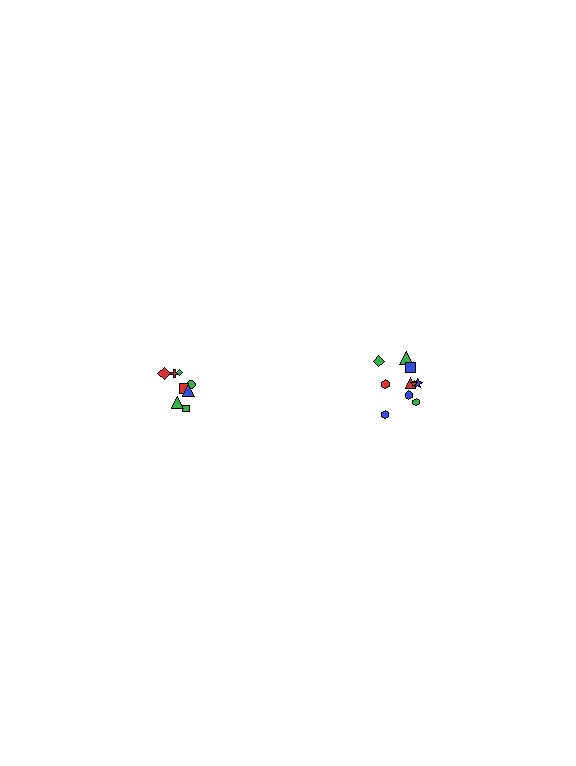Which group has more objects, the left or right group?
The right group.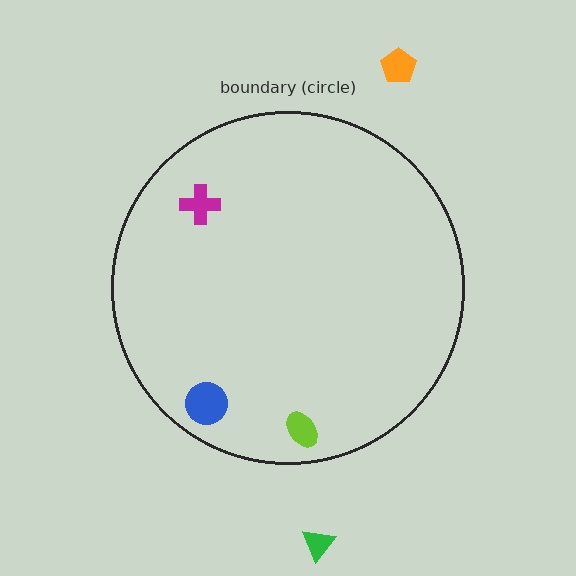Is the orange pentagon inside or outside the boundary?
Outside.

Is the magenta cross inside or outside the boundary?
Inside.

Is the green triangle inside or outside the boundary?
Outside.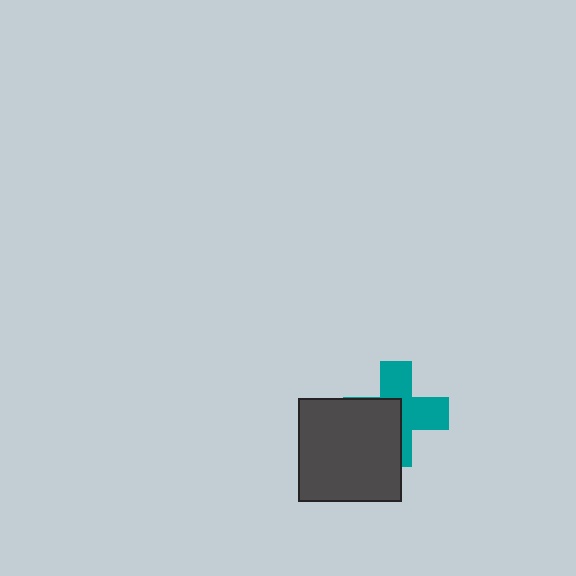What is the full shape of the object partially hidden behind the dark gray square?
The partially hidden object is a teal cross.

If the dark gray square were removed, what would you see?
You would see the complete teal cross.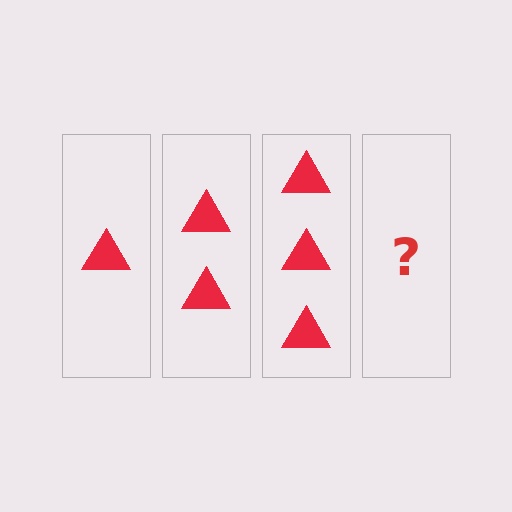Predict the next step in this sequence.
The next step is 4 triangles.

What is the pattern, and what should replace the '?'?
The pattern is that each step adds one more triangle. The '?' should be 4 triangles.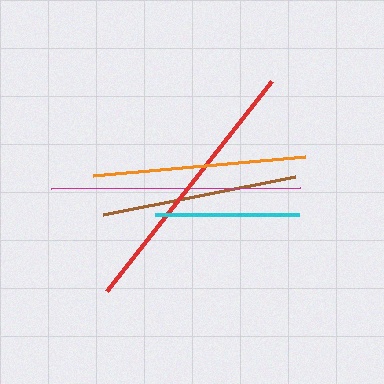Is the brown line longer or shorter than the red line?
The red line is longer than the brown line.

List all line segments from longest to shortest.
From longest to shortest: red, magenta, orange, brown, cyan.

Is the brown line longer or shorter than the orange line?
The orange line is longer than the brown line.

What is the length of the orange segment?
The orange segment is approximately 214 pixels long.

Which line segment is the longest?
The red line is the longest at approximately 266 pixels.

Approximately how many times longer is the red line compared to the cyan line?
The red line is approximately 1.8 times the length of the cyan line.